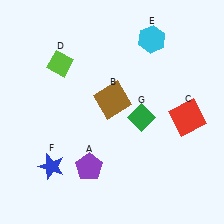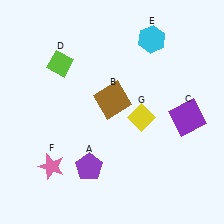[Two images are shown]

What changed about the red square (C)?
In Image 1, C is red. In Image 2, it changed to purple.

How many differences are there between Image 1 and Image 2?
There are 3 differences between the two images.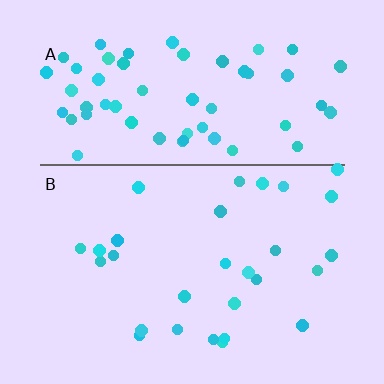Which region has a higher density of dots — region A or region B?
A (the top).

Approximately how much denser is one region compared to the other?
Approximately 2.2× — region A over region B.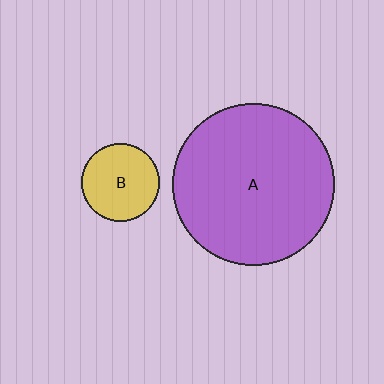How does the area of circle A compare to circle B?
Approximately 4.4 times.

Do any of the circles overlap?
No, none of the circles overlap.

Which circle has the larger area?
Circle A (purple).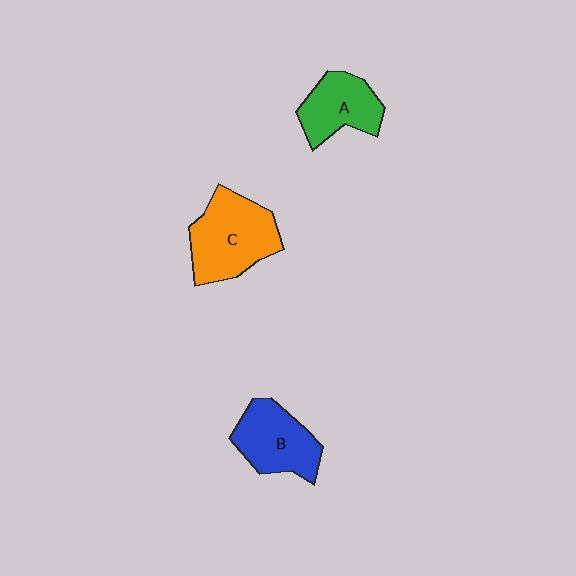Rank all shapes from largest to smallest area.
From largest to smallest: C (orange), B (blue), A (green).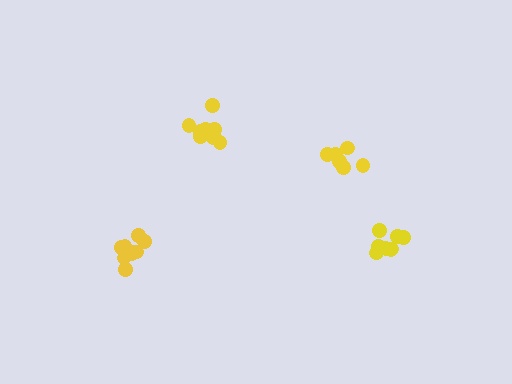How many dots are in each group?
Group 1: 6 dots, Group 2: 9 dots, Group 3: 9 dots, Group 4: 9 dots (33 total).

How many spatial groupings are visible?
There are 4 spatial groupings.